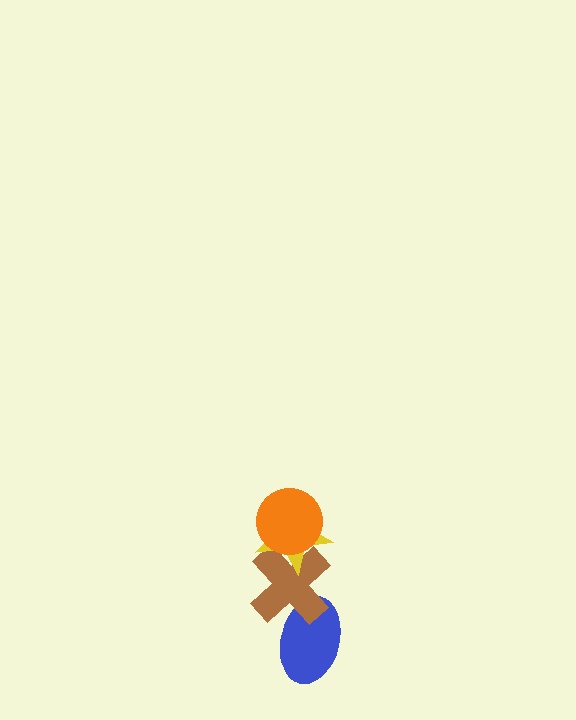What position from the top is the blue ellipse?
The blue ellipse is 4th from the top.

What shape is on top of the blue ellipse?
The brown cross is on top of the blue ellipse.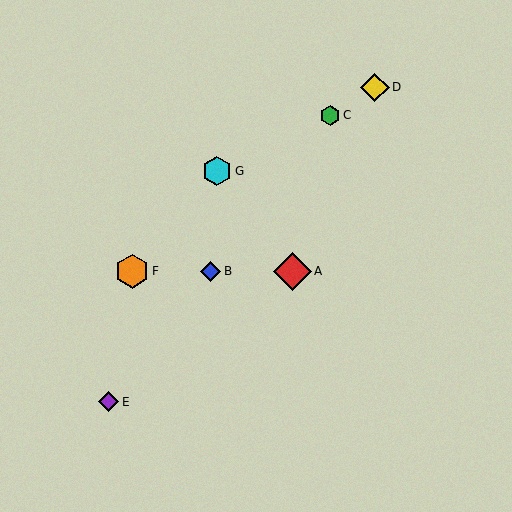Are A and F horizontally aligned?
Yes, both are at y≈271.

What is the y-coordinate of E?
Object E is at y≈402.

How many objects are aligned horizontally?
3 objects (A, B, F) are aligned horizontally.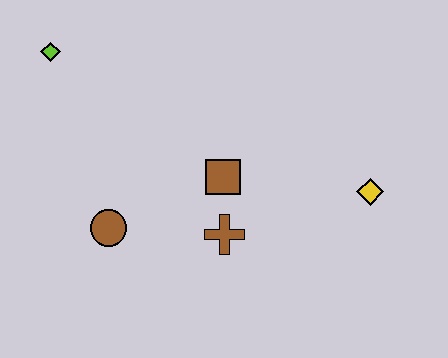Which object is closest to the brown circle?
The brown cross is closest to the brown circle.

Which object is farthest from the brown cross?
The lime diamond is farthest from the brown cross.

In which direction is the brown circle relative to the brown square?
The brown circle is to the left of the brown square.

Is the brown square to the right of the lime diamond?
Yes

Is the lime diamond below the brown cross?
No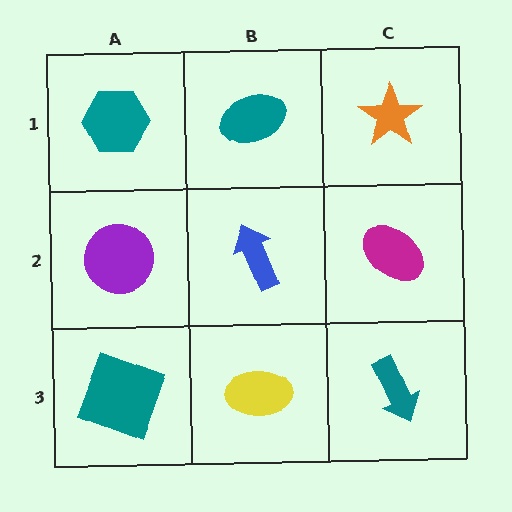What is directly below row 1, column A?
A purple circle.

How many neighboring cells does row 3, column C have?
2.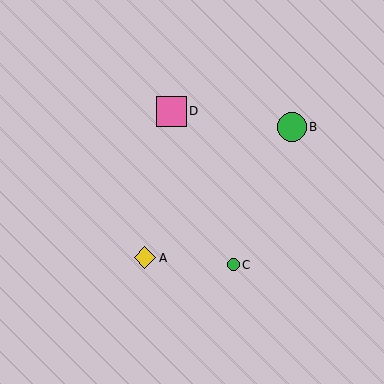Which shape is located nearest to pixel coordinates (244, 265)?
The green circle (labeled C) at (233, 265) is nearest to that location.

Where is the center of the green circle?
The center of the green circle is at (292, 127).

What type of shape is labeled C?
Shape C is a green circle.